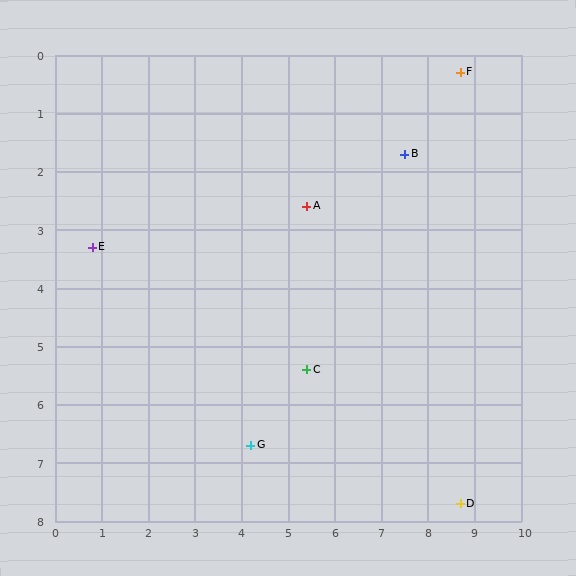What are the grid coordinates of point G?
Point G is at approximately (4.2, 6.7).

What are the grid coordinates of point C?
Point C is at approximately (5.4, 5.4).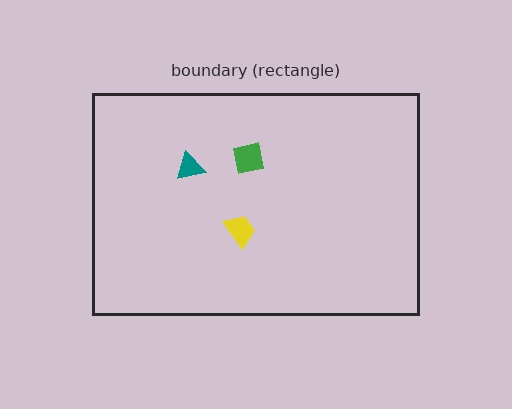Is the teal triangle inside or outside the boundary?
Inside.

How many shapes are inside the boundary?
3 inside, 0 outside.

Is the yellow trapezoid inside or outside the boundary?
Inside.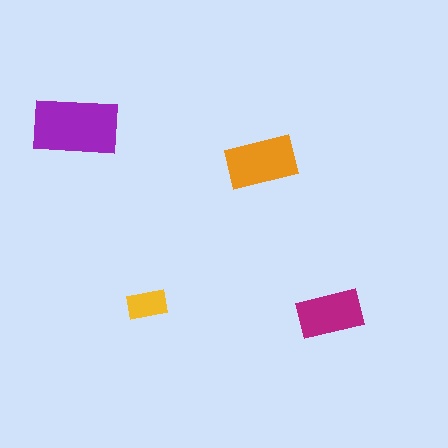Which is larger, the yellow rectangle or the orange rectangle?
The orange one.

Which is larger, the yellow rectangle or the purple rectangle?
The purple one.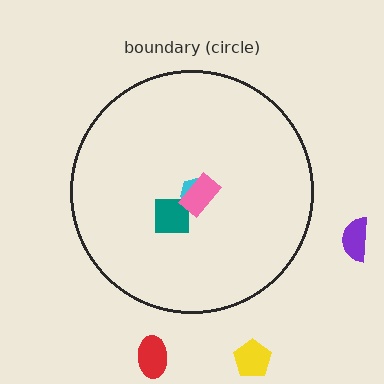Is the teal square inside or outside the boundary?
Inside.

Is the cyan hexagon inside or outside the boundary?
Inside.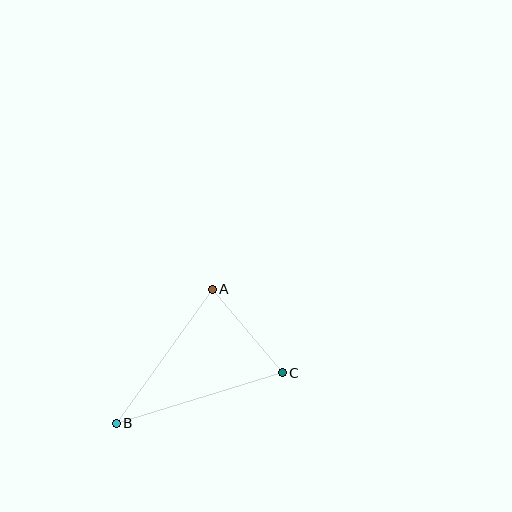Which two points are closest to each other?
Points A and C are closest to each other.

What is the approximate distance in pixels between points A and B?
The distance between A and B is approximately 165 pixels.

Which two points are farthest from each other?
Points B and C are farthest from each other.